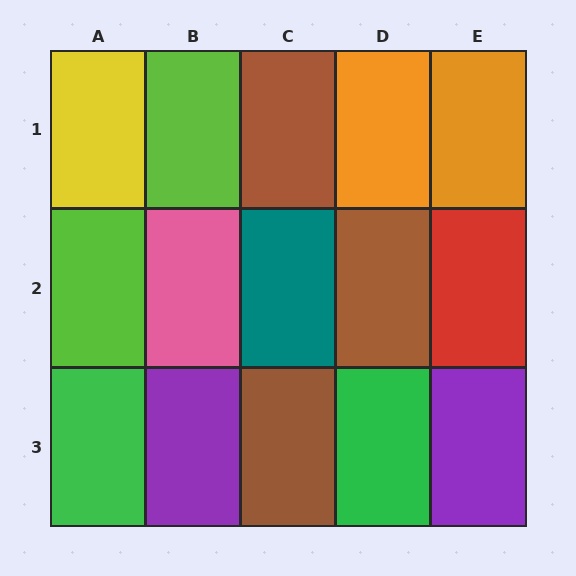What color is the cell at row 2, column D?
Brown.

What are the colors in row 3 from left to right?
Green, purple, brown, green, purple.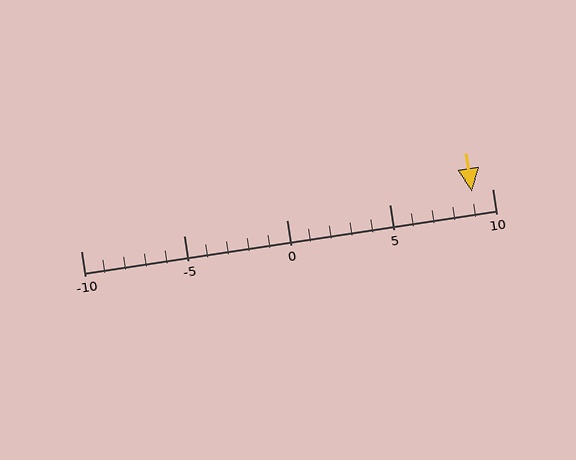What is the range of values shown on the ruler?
The ruler shows values from -10 to 10.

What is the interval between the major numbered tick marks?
The major tick marks are spaced 5 units apart.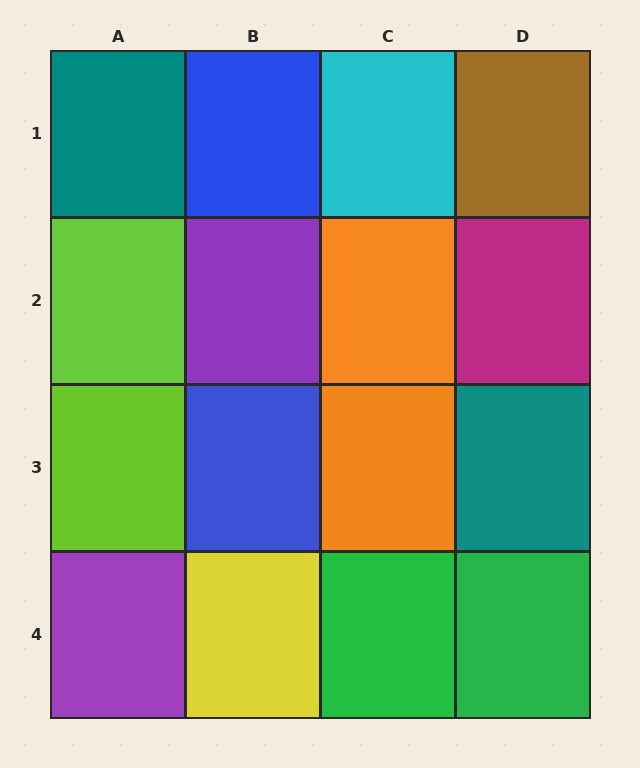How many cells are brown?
1 cell is brown.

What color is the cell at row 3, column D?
Teal.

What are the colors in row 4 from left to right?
Purple, yellow, green, green.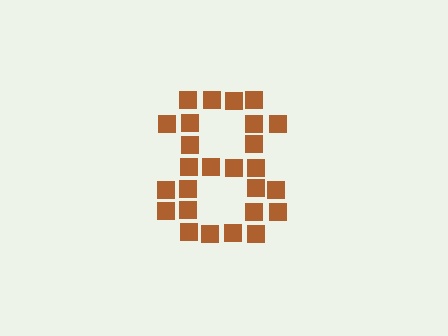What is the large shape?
The large shape is the digit 8.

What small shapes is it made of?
It is made of small squares.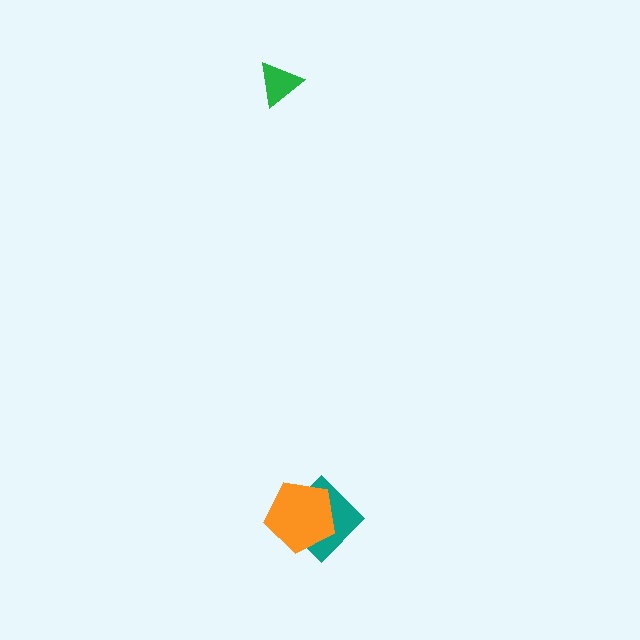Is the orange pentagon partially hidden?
No, no other shape covers it.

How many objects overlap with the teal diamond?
1 object overlaps with the teal diamond.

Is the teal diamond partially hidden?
Yes, it is partially covered by another shape.